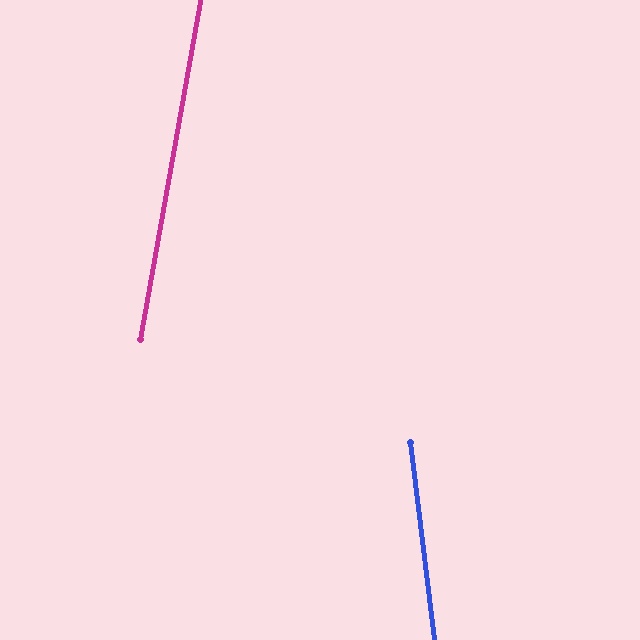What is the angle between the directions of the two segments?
Approximately 17 degrees.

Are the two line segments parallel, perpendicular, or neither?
Neither parallel nor perpendicular — they differ by about 17°.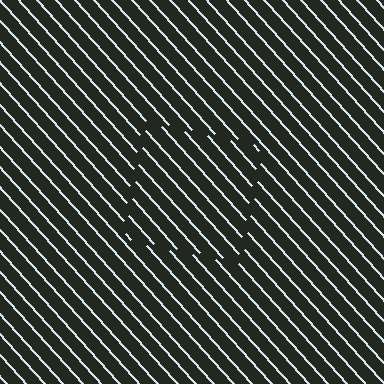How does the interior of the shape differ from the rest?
The interior of the shape contains the same grating, shifted by half a period — the contour is defined by the phase discontinuity where line-ends from the inner and outer gratings abut.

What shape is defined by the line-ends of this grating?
An illusory square. The interior of the shape contains the same grating, shifted by half a period — the contour is defined by the phase discontinuity where line-ends from the inner and outer gratings abut.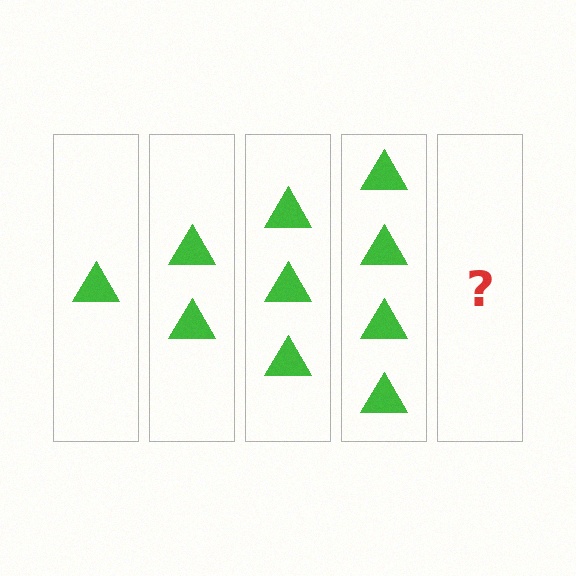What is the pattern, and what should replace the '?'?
The pattern is that each step adds one more triangle. The '?' should be 5 triangles.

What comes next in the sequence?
The next element should be 5 triangles.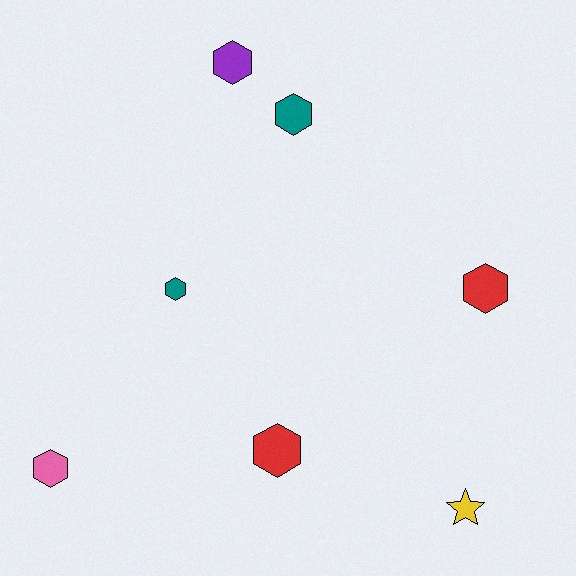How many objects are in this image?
There are 7 objects.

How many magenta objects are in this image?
There are no magenta objects.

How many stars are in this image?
There is 1 star.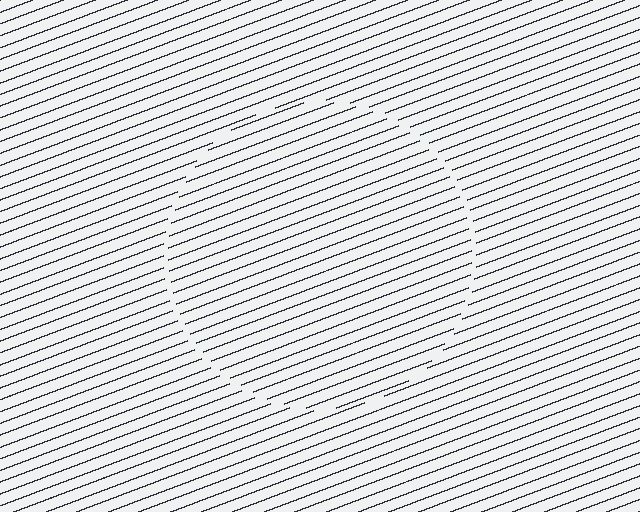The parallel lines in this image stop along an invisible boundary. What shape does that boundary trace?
An illusory circle. The interior of the shape contains the same grating, shifted by half a period — the contour is defined by the phase discontinuity where line-ends from the inner and outer gratings abut.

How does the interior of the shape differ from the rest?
The interior of the shape contains the same grating, shifted by half a period — the contour is defined by the phase discontinuity where line-ends from the inner and outer gratings abut.